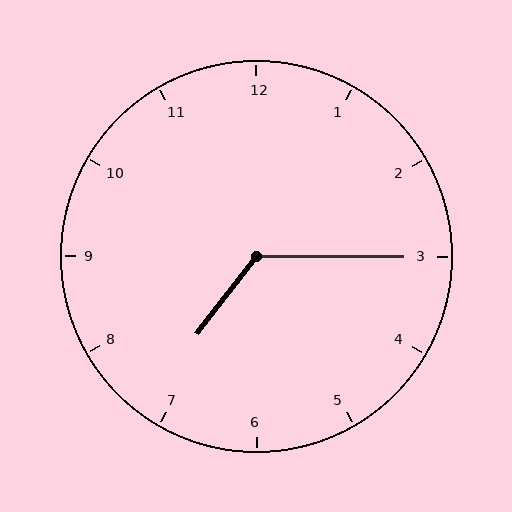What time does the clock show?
7:15.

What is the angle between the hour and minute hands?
Approximately 128 degrees.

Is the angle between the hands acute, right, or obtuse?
It is obtuse.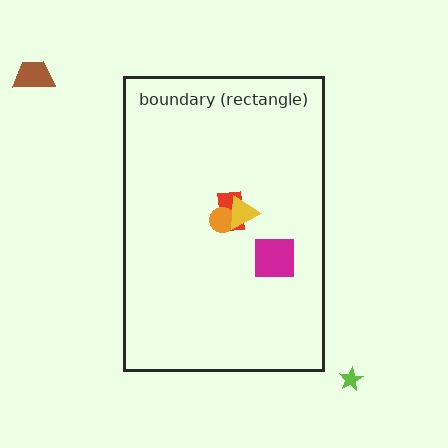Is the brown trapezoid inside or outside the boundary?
Outside.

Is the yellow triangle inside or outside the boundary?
Inside.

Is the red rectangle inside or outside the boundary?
Inside.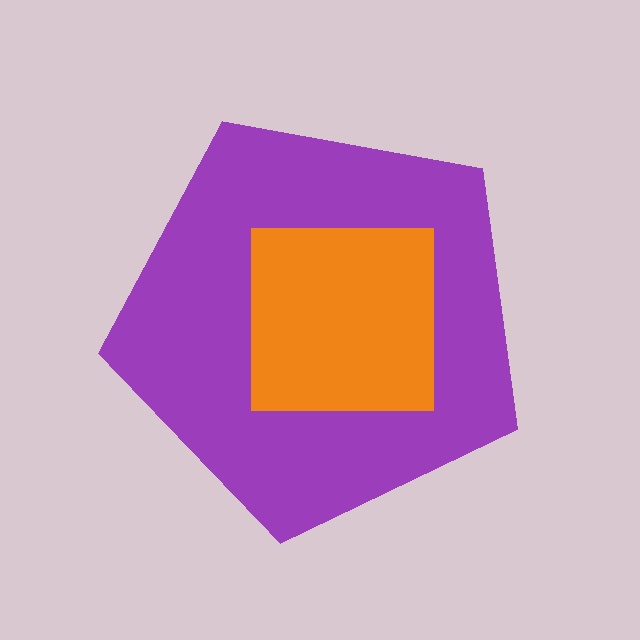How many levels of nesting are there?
2.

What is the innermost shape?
The orange square.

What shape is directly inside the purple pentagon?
The orange square.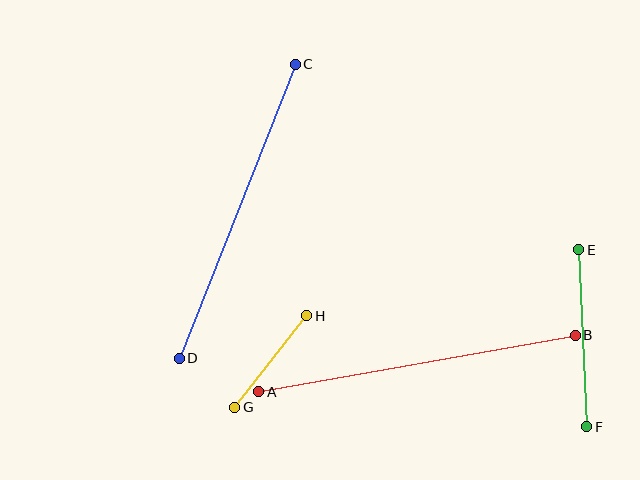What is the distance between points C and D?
The distance is approximately 316 pixels.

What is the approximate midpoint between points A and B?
The midpoint is at approximately (417, 363) pixels.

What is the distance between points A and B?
The distance is approximately 322 pixels.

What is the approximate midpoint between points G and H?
The midpoint is at approximately (271, 361) pixels.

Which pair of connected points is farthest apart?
Points A and B are farthest apart.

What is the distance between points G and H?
The distance is approximately 117 pixels.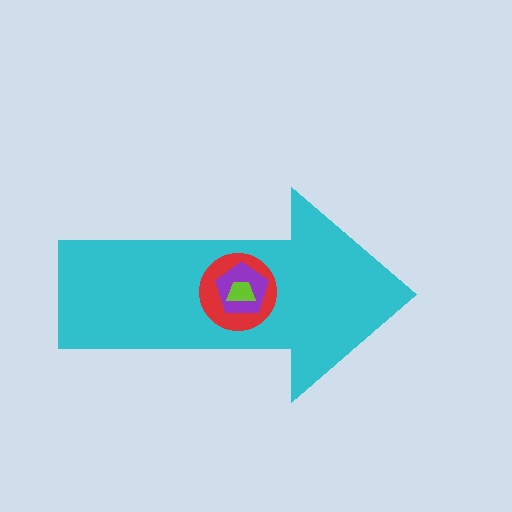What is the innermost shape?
The lime trapezoid.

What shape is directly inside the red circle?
The purple pentagon.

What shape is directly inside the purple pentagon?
The lime trapezoid.